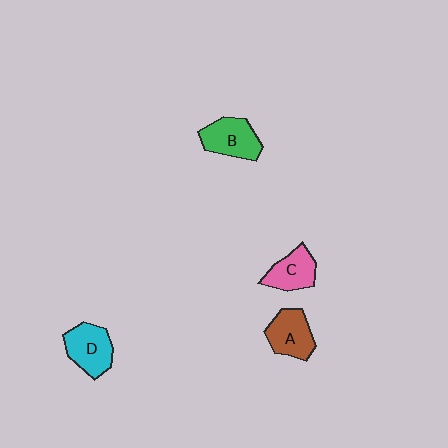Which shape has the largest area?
Shape B (green).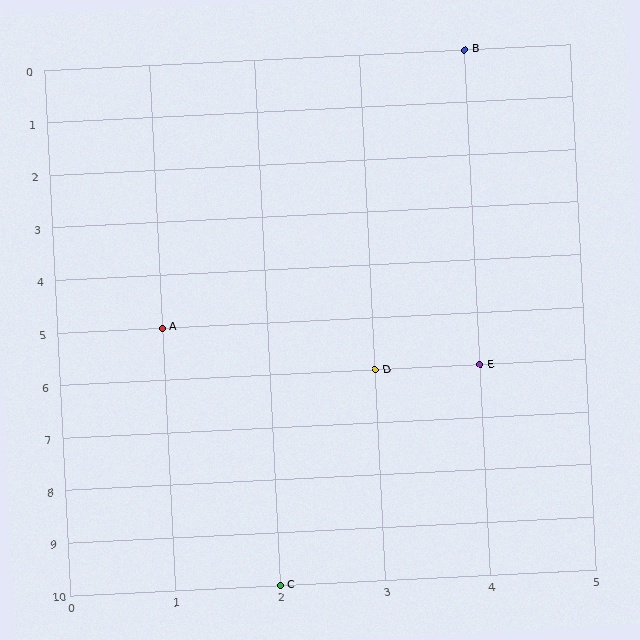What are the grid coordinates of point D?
Point D is at grid coordinates (3, 6).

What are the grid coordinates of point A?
Point A is at grid coordinates (1, 5).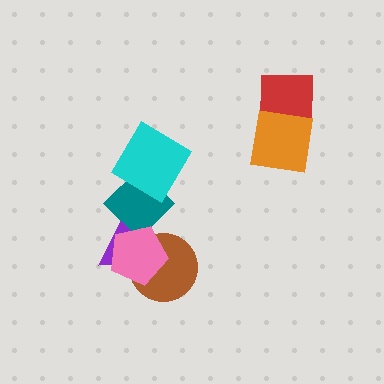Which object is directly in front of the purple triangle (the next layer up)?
The teal diamond is directly in front of the purple triangle.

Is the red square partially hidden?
Yes, it is partially covered by another shape.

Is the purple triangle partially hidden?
Yes, it is partially covered by another shape.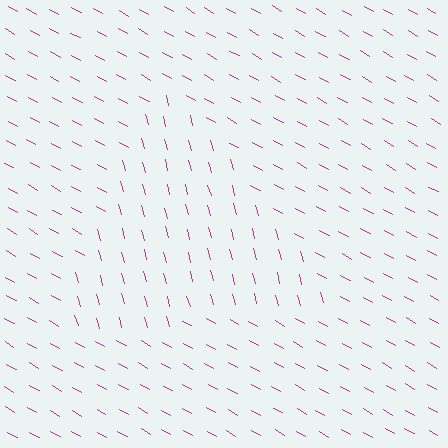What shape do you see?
I see a triangle.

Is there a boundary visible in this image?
Yes, there is a texture boundary formed by a change in line orientation.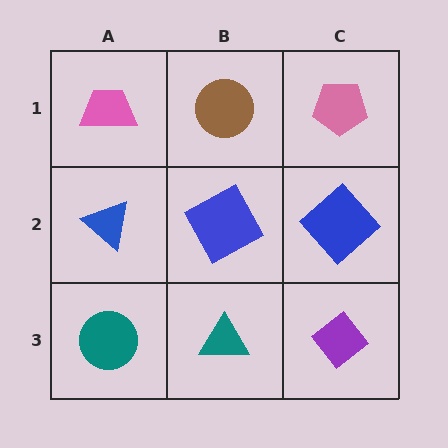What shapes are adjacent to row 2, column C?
A pink pentagon (row 1, column C), a purple diamond (row 3, column C), a blue square (row 2, column B).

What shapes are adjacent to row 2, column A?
A pink trapezoid (row 1, column A), a teal circle (row 3, column A), a blue square (row 2, column B).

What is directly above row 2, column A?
A pink trapezoid.